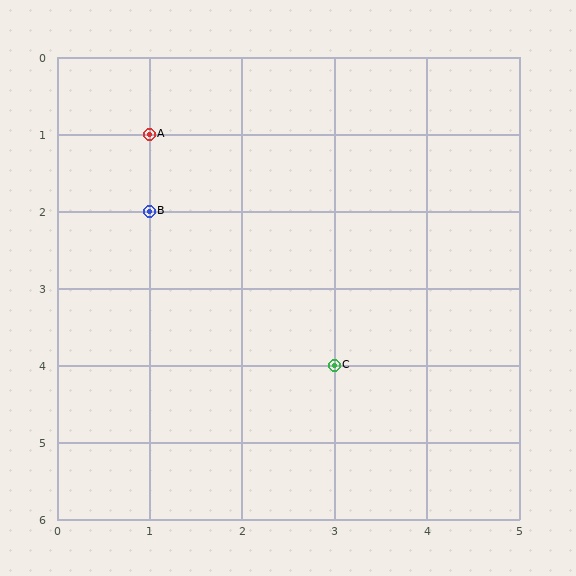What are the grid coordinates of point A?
Point A is at grid coordinates (1, 1).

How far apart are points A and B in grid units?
Points A and B are 1 row apart.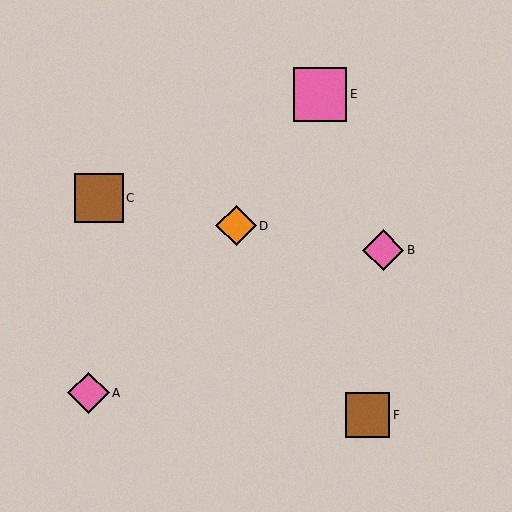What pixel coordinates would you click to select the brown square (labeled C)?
Click at (99, 198) to select the brown square C.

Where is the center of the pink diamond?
The center of the pink diamond is at (88, 393).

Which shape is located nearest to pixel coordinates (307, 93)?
The pink square (labeled E) at (320, 94) is nearest to that location.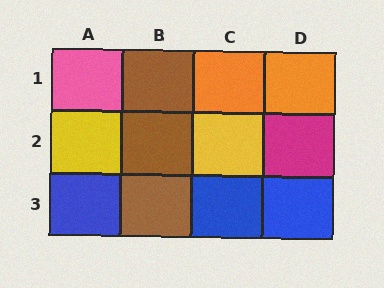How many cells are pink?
1 cell is pink.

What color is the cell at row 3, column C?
Blue.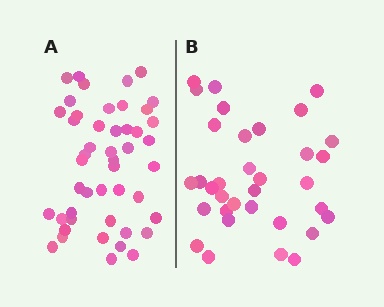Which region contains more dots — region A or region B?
Region A (the left region) has more dots.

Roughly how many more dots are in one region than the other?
Region A has approximately 15 more dots than region B.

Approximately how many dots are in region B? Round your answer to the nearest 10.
About 30 dots. (The exact count is 34, which rounds to 30.)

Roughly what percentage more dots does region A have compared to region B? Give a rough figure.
About 40% more.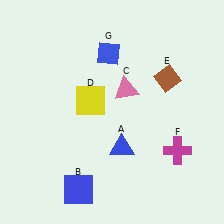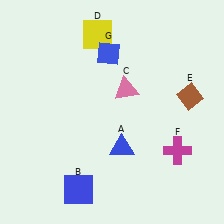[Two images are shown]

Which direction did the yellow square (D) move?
The yellow square (D) moved up.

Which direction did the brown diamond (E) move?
The brown diamond (E) moved right.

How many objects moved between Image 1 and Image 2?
2 objects moved between the two images.